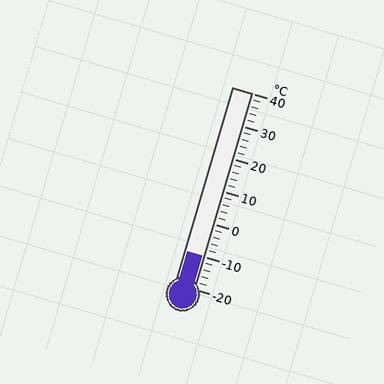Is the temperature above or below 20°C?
The temperature is below 20°C.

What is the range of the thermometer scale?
The thermometer scale ranges from -20°C to 40°C.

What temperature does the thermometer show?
The thermometer shows approximately -10°C.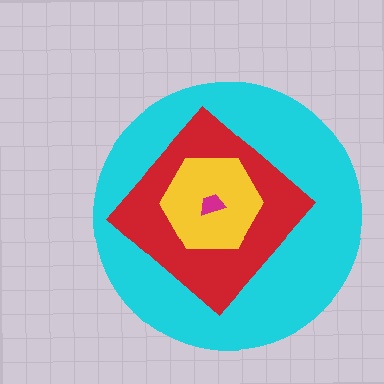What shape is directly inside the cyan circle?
The red diamond.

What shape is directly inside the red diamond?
The yellow hexagon.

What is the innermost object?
The magenta trapezoid.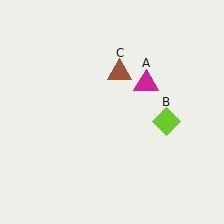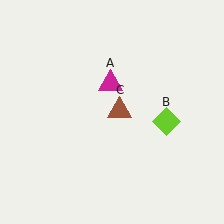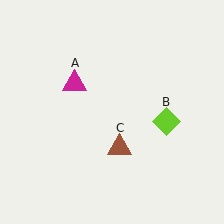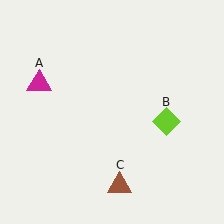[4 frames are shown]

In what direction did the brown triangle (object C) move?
The brown triangle (object C) moved down.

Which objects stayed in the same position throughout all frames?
Lime diamond (object B) remained stationary.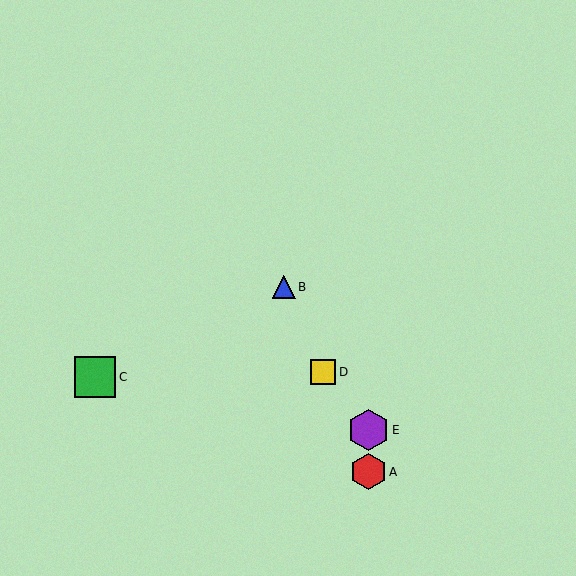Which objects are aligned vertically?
Objects A, E are aligned vertically.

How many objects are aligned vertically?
2 objects (A, E) are aligned vertically.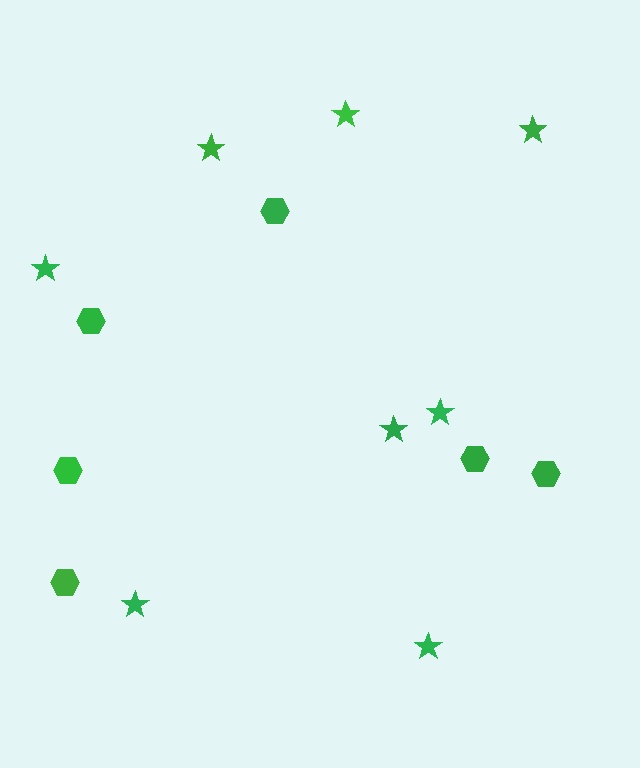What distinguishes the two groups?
There are 2 groups: one group of hexagons (6) and one group of stars (8).